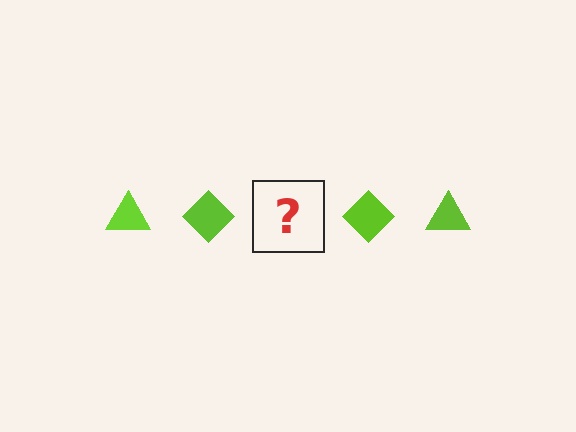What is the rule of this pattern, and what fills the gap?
The rule is that the pattern cycles through triangle, diamond shapes in lime. The gap should be filled with a lime triangle.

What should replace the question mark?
The question mark should be replaced with a lime triangle.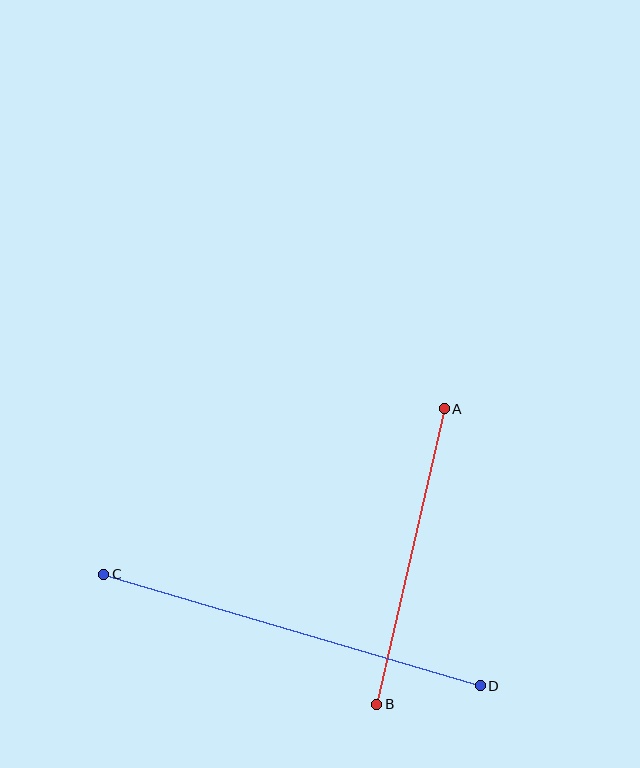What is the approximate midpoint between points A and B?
The midpoint is at approximately (411, 557) pixels.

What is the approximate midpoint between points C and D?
The midpoint is at approximately (292, 630) pixels.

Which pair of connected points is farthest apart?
Points C and D are farthest apart.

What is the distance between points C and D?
The distance is approximately 393 pixels.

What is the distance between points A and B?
The distance is approximately 303 pixels.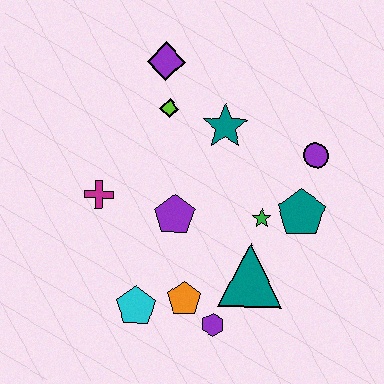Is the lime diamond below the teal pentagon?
No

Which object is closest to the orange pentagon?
The purple hexagon is closest to the orange pentagon.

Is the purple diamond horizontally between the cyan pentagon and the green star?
Yes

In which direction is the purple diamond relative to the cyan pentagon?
The purple diamond is above the cyan pentagon.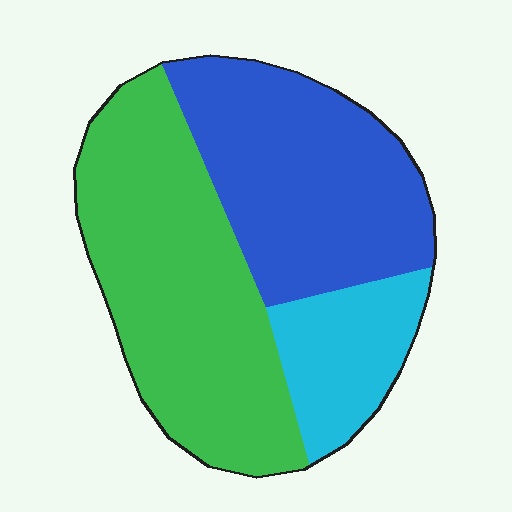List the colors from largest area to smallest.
From largest to smallest: green, blue, cyan.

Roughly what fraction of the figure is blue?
Blue takes up between a third and a half of the figure.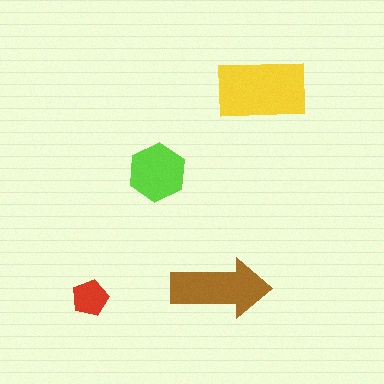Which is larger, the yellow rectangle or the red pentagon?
The yellow rectangle.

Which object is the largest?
The yellow rectangle.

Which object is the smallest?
The red pentagon.